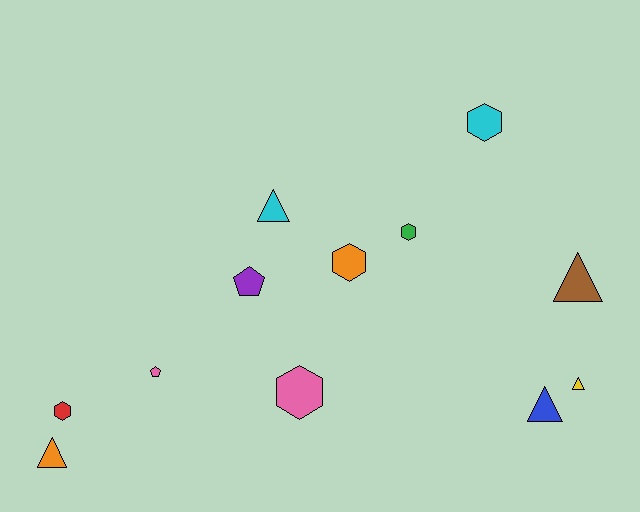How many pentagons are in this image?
There are 2 pentagons.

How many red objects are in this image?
There is 1 red object.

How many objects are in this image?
There are 12 objects.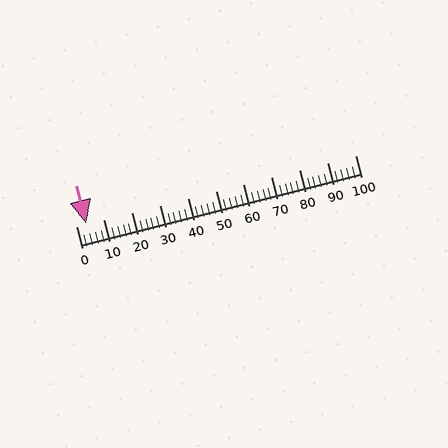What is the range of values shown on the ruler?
The ruler shows values from 0 to 100.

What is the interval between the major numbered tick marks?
The major tick marks are spaced 10 units apart.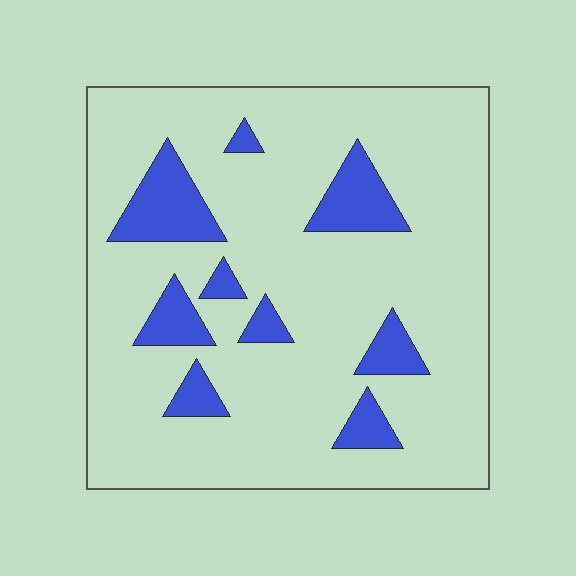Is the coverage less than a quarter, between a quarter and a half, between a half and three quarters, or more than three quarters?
Less than a quarter.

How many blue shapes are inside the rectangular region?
9.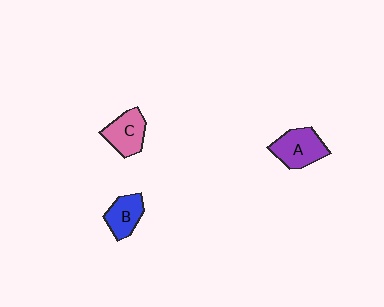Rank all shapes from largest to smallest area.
From largest to smallest: A (purple), C (pink), B (blue).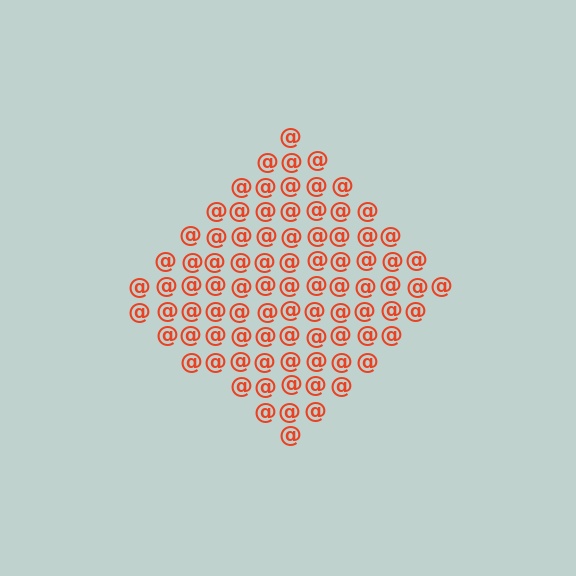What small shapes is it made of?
It is made of small at signs.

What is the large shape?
The large shape is a diamond.